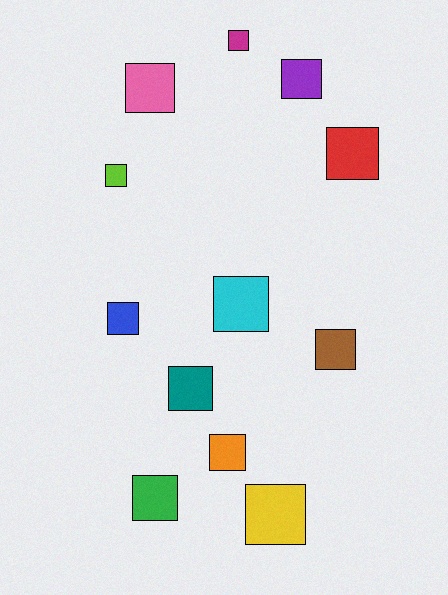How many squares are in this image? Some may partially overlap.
There are 12 squares.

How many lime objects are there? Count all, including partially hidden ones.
There is 1 lime object.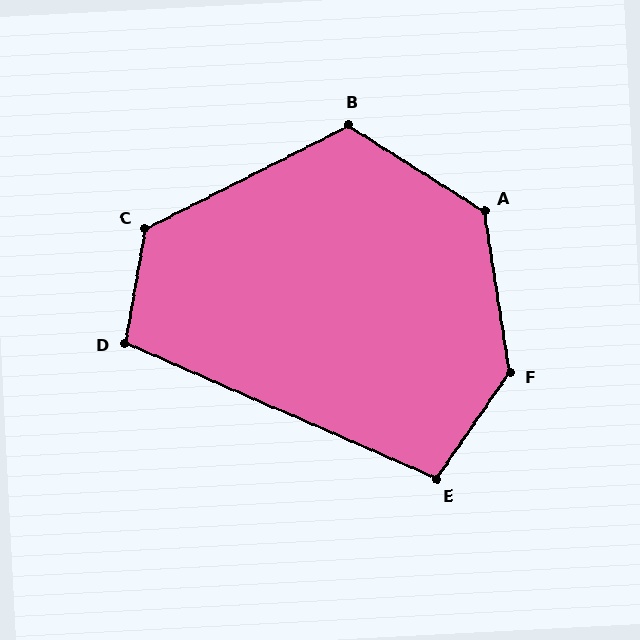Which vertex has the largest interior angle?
F, at approximately 136 degrees.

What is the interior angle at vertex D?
Approximately 103 degrees (obtuse).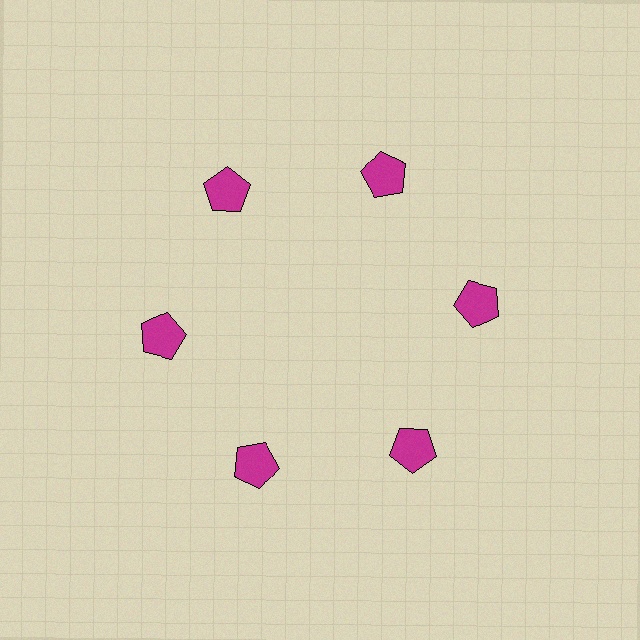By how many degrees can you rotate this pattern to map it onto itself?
The pattern maps onto itself every 60 degrees of rotation.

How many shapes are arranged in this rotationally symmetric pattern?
There are 6 shapes, arranged in 6 groups of 1.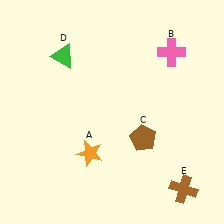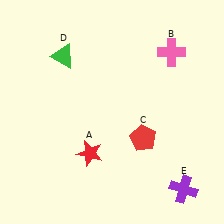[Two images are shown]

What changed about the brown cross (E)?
In Image 1, E is brown. In Image 2, it changed to purple.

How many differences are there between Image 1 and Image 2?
There are 3 differences between the two images.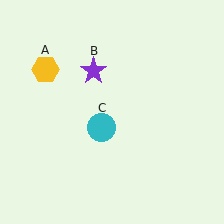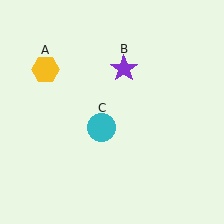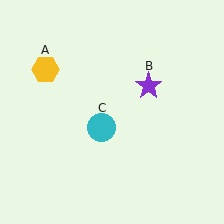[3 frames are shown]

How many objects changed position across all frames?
1 object changed position: purple star (object B).